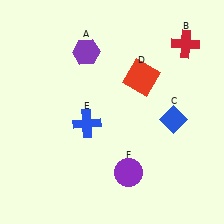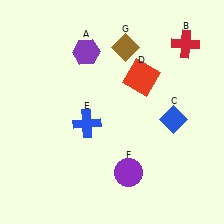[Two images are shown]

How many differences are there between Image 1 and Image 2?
There is 1 difference between the two images.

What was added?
A brown diamond (G) was added in Image 2.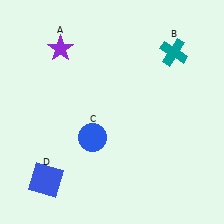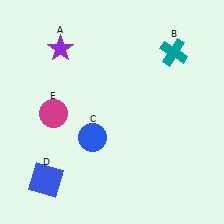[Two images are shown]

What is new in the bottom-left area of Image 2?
A magenta circle (E) was added in the bottom-left area of Image 2.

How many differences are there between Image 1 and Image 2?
There is 1 difference between the two images.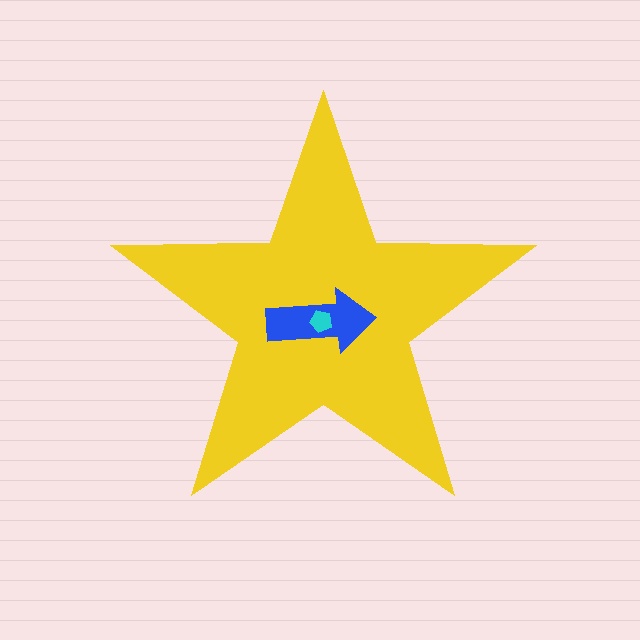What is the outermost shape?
The yellow star.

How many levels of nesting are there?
3.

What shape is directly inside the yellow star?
The blue arrow.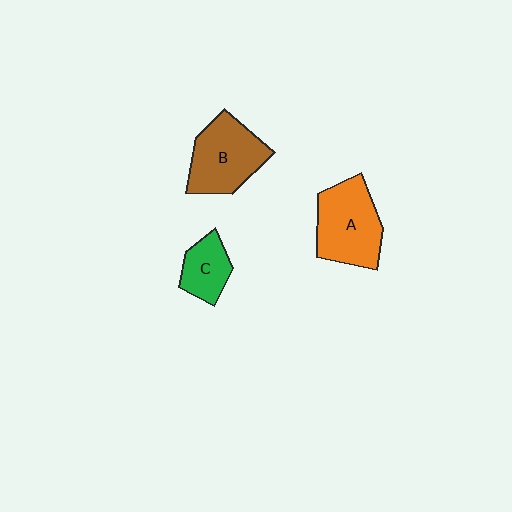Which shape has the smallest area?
Shape C (green).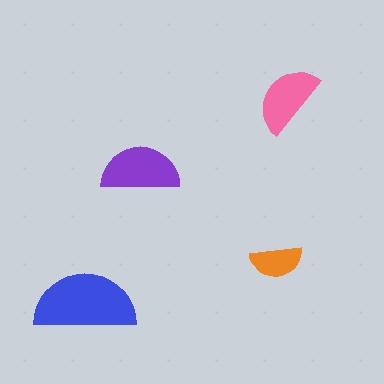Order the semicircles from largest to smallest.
the blue one, the purple one, the pink one, the orange one.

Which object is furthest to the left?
The blue semicircle is leftmost.